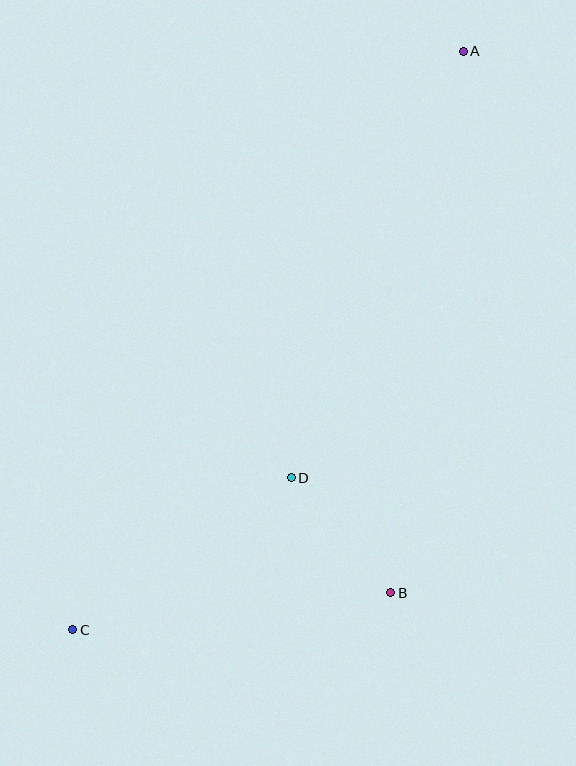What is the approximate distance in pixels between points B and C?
The distance between B and C is approximately 320 pixels.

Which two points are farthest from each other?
Points A and C are farthest from each other.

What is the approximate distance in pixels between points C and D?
The distance between C and D is approximately 266 pixels.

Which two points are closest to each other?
Points B and D are closest to each other.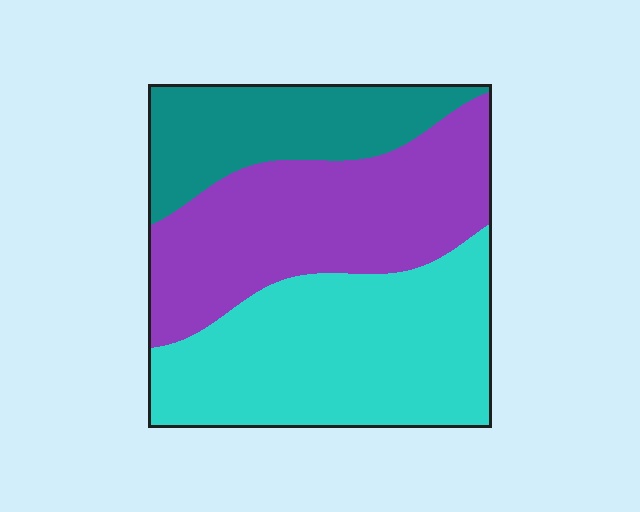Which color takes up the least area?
Teal, at roughly 20%.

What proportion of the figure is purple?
Purple covers about 35% of the figure.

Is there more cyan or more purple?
Cyan.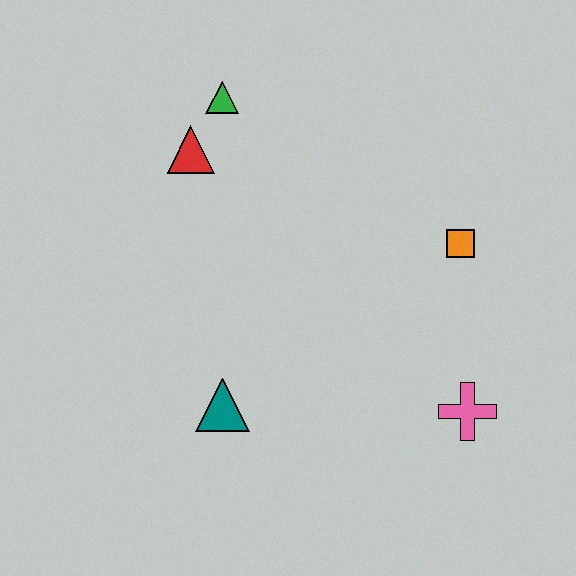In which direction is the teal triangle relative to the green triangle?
The teal triangle is below the green triangle.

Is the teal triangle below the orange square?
Yes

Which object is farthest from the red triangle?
The pink cross is farthest from the red triangle.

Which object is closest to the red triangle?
The green triangle is closest to the red triangle.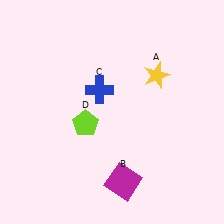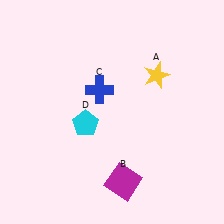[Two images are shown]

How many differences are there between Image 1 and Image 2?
There is 1 difference between the two images.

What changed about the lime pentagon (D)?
In Image 1, D is lime. In Image 2, it changed to cyan.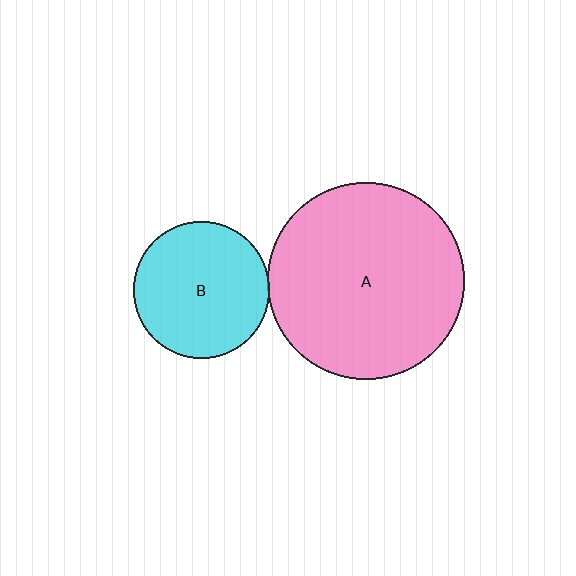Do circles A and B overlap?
Yes.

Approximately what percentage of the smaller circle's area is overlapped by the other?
Approximately 5%.